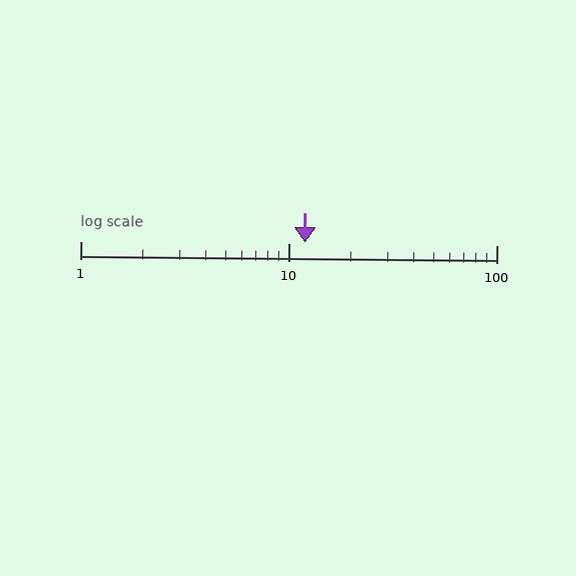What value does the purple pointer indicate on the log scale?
The pointer indicates approximately 12.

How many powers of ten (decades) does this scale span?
The scale spans 2 decades, from 1 to 100.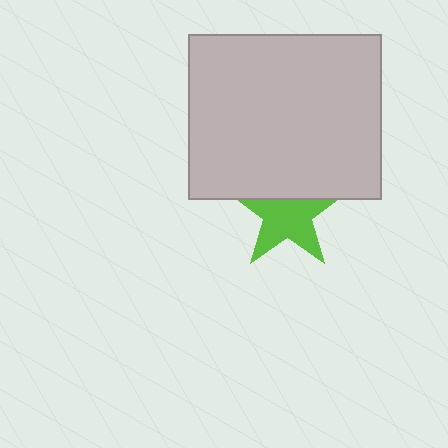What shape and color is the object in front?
The object in front is a light gray rectangle.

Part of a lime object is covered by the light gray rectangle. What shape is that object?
It is a star.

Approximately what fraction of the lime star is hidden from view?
Roughly 32% of the lime star is hidden behind the light gray rectangle.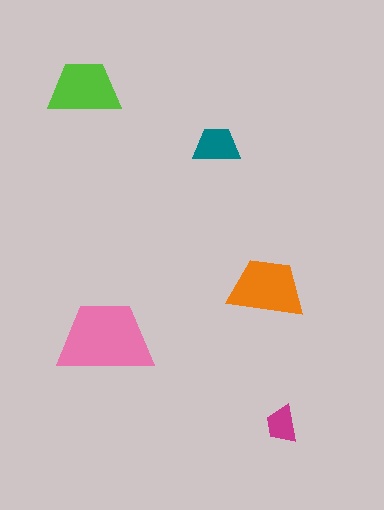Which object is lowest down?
The magenta trapezoid is bottommost.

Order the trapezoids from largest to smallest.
the pink one, the orange one, the lime one, the teal one, the magenta one.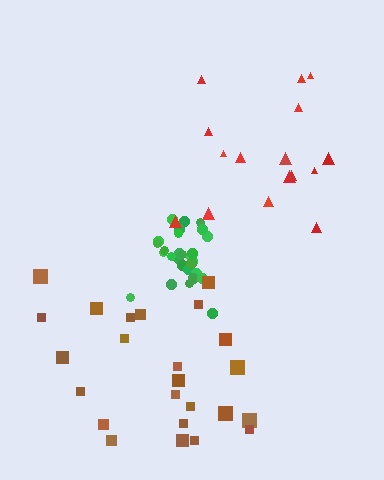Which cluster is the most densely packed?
Green.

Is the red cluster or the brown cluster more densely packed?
Brown.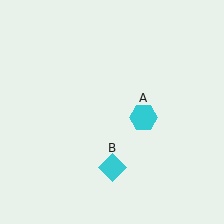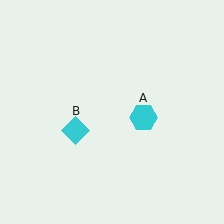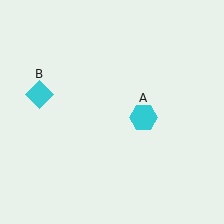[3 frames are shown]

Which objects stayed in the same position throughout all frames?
Cyan hexagon (object A) remained stationary.